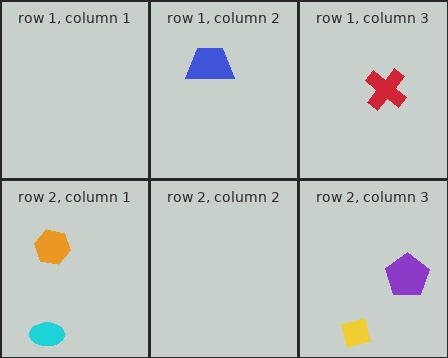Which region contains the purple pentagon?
The row 2, column 3 region.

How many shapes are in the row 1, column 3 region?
1.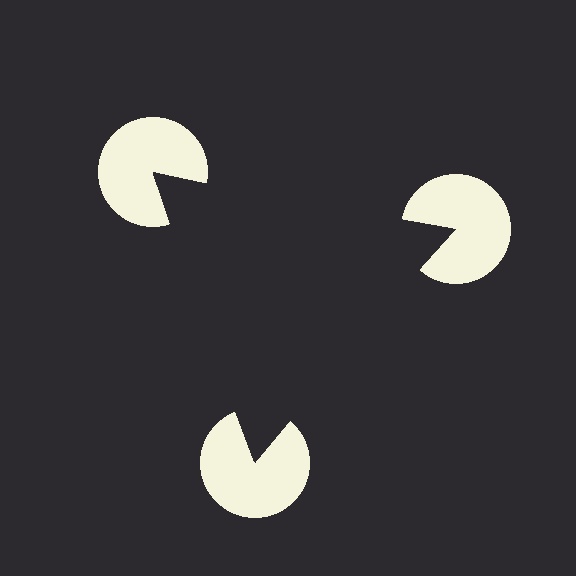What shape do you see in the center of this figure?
An illusory triangle — its edges are inferred from the aligned wedge cuts in the pac-man discs, not physically drawn.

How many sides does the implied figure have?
3 sides.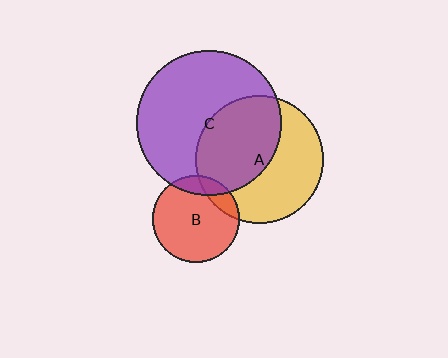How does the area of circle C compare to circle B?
Approximately 2.7 times.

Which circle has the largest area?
Circle C (purple).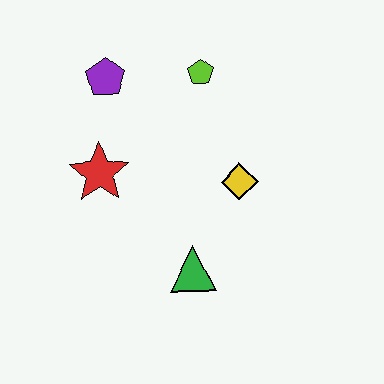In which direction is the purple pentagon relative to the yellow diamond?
The purple pentagon is to the left of the yellow diamond.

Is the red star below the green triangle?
No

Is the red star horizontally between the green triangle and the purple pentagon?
No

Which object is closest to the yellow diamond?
The green triangle is closest to the yellow diamond.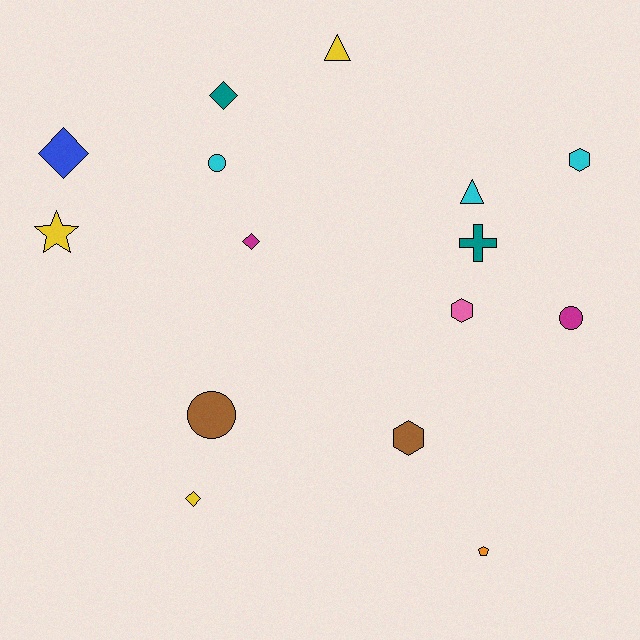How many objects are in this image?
There are 15 objects.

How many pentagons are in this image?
There is 1 pentagon.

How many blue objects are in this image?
There is 1 blue object.